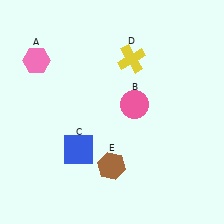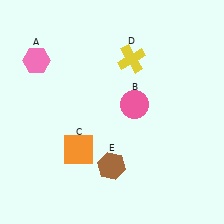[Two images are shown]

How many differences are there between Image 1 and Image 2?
There is 1 difference between the two images.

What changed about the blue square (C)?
In Image 1, C is blue. In Image 2, it changed to orange.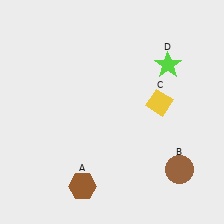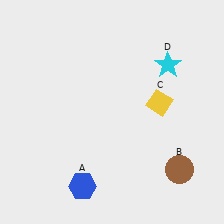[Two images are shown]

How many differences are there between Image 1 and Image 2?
There are 2 differences between the two images.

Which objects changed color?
A changed from brown to blue. D changed from lime to cyan.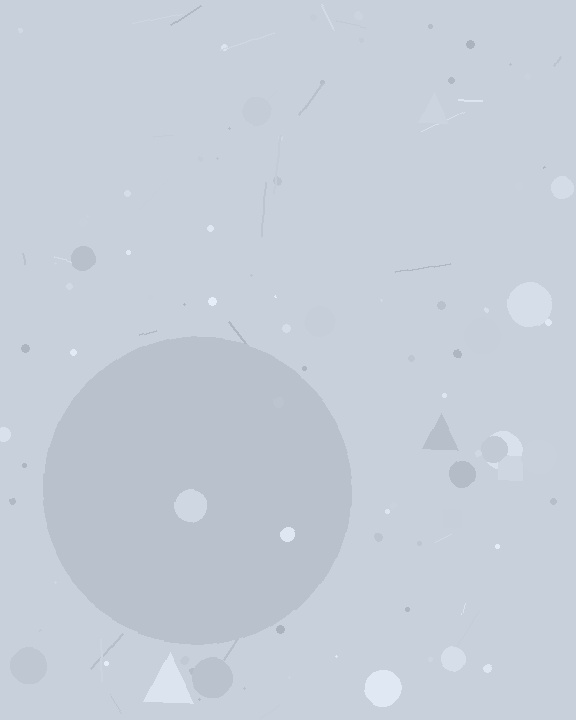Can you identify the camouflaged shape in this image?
The camouflaged shape is a circle.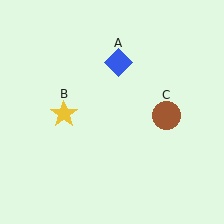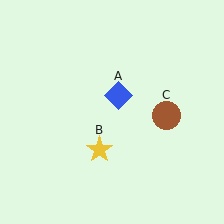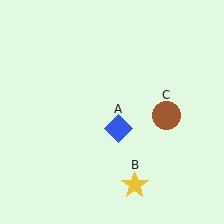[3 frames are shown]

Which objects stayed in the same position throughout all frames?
Brown circle (object C) remained stationary.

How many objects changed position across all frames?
2 objects changed position: blue diamond (object A), yellow star (object B).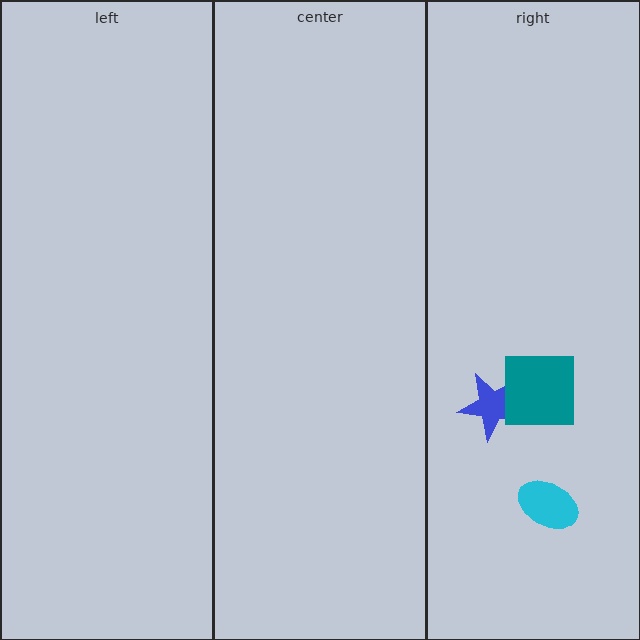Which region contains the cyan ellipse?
The right region.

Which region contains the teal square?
The right region.